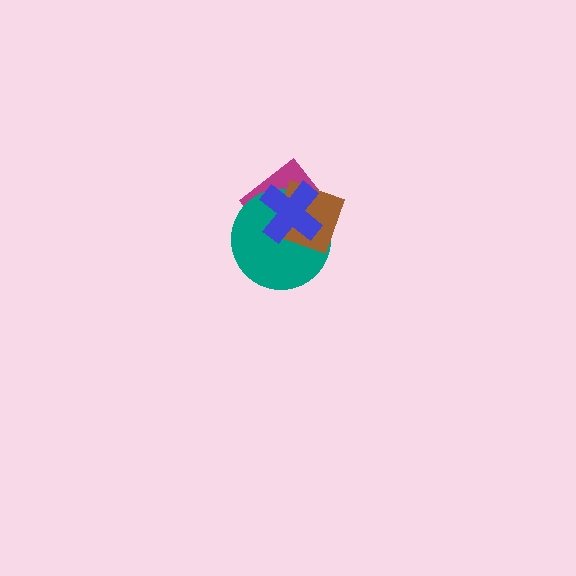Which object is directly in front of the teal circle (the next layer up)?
The brown diamond is directly in front of the teal circle.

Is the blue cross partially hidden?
No, no other shape covers it.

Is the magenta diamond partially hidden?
Yes, it is partially covered by another shape.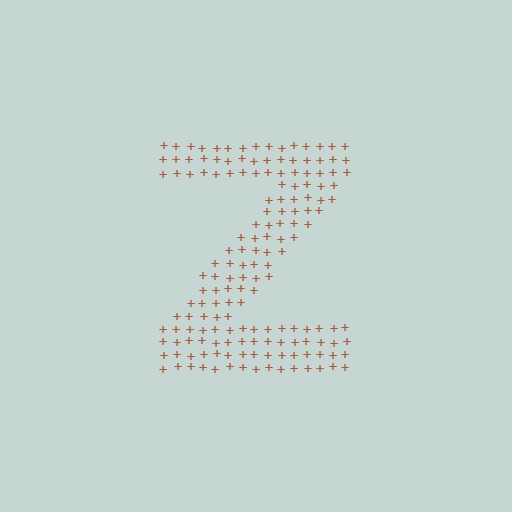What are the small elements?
The small elements are plus signs.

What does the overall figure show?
The overall figure shows the letter Z.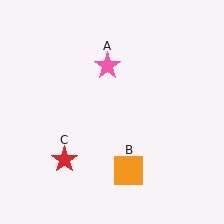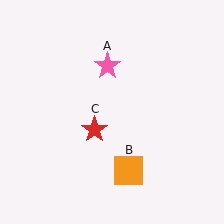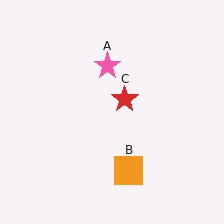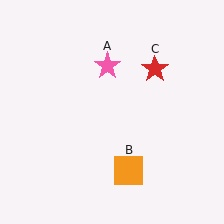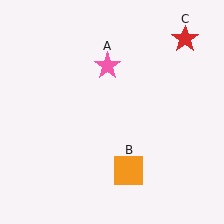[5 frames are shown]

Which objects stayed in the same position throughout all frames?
Pink star (object A) and orange square (object B) remained stationary.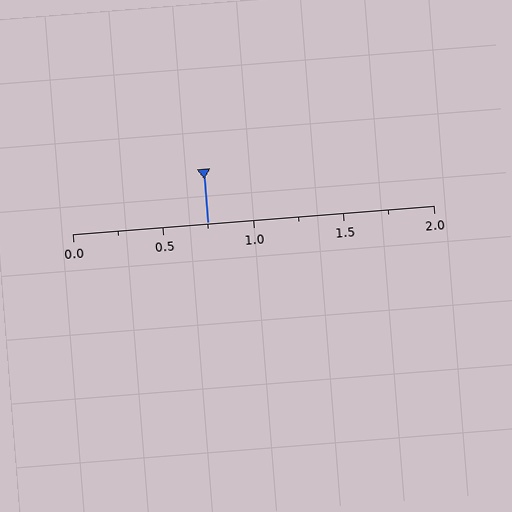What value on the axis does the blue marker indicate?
The marker indicates approximately 0.75.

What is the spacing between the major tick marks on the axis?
The major ticks are spaced 0.5 apart.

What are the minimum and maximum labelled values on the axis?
The axis runs from 0.0 to 2.0.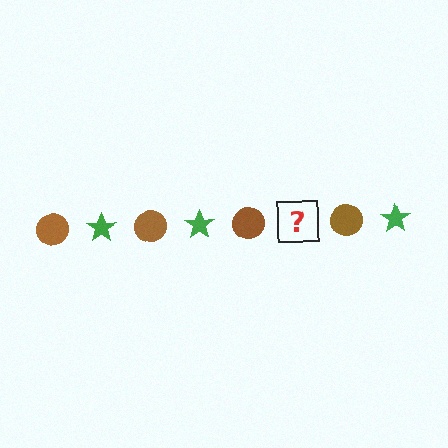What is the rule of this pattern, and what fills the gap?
The rule is that the pattern alternates between brown circle and green star. The gap should be filled with a green star.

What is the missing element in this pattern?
The missing element is a green star.